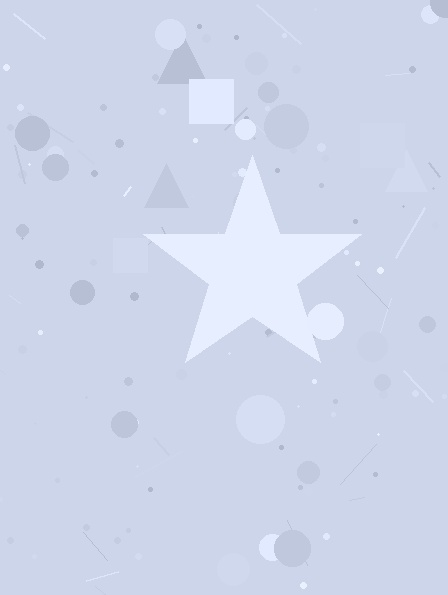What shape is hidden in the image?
A star is hidden in the image.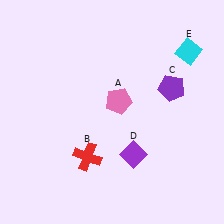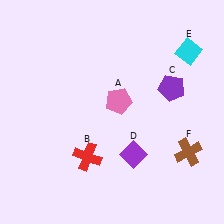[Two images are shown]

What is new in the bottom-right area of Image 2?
A brown cross (F) was added in the bottom-right area of Image 2.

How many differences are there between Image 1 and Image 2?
There is 1 difference between the two images.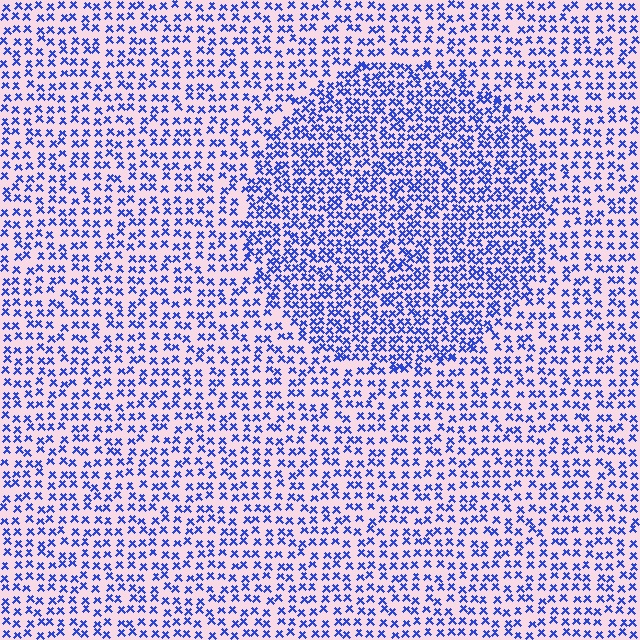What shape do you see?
I see a circle.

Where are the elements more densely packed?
The elements are more densely packed inside the circle boundary.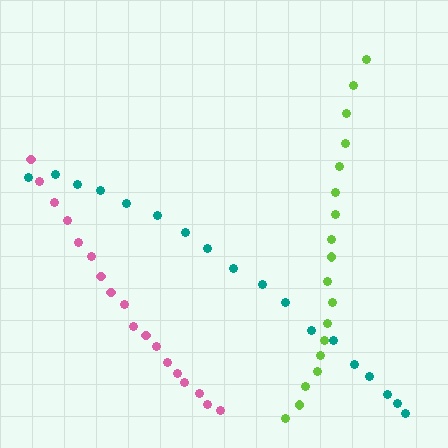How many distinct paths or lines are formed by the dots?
There are 3 distinct paths.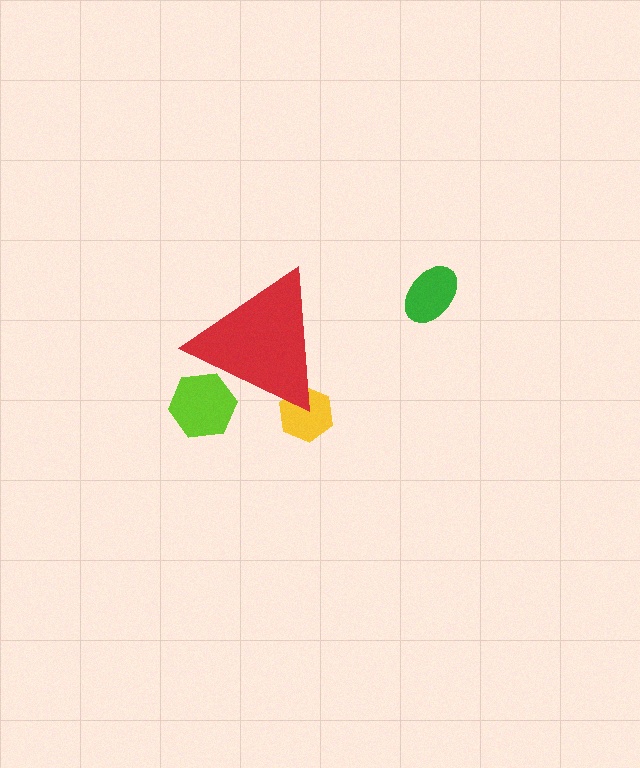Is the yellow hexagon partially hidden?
Yes, the yellow hexagon is partially hidden behind the red triangle.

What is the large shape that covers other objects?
A red triangle.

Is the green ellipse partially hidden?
No, the green ellipse is fully visible.